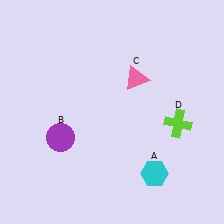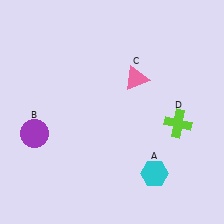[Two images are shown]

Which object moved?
The purple circle (B) moved left.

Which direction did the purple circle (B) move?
The purple circle (B) moved left.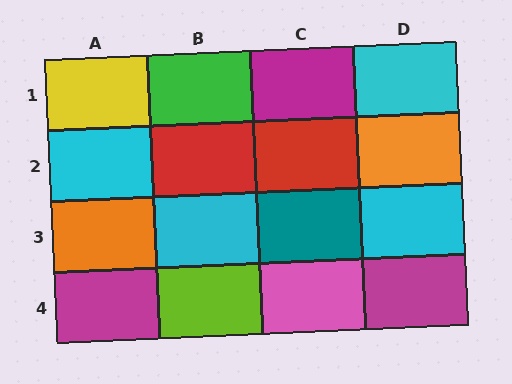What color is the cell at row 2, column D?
Orange.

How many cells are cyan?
4 cells are cyan.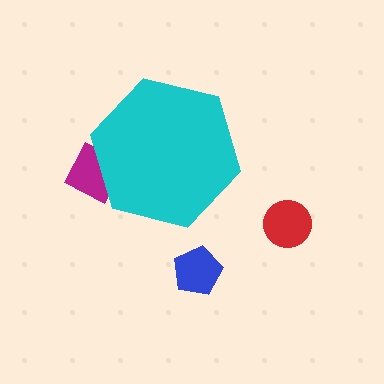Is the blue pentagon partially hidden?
No, the blue pentagon is fully visible.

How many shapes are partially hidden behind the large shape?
1 shape is partially hidden.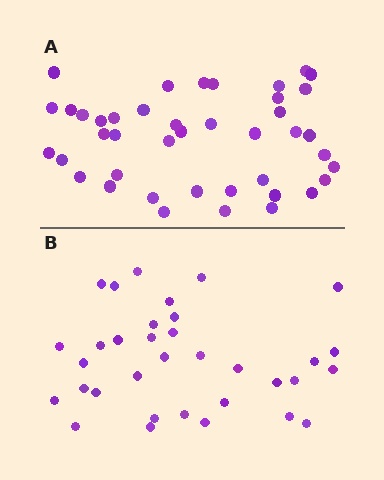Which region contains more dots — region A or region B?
Region A (the top region) has more dots.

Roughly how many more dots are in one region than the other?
Region A has roughly 8 or so more dots than region B.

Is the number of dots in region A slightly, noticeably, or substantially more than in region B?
Region A has only slightly more — the two regions are fairly close. The ratio is roughly 1.2 to 1.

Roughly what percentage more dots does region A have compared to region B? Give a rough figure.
About 25% more.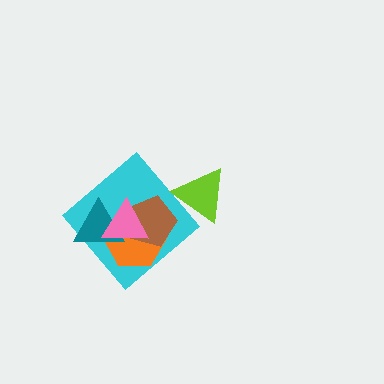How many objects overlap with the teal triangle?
3 objects overlap with the teal triangle.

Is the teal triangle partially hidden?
Yes, it is partially covered by another shape.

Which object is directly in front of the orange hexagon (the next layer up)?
The brown pentagon is directly in front of the orange hexagon.